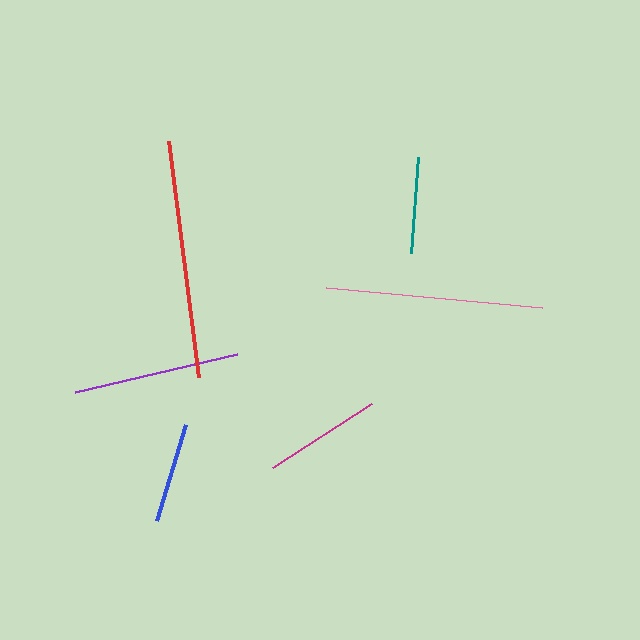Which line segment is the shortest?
The teal line is the shortest at approximately 96 pixels.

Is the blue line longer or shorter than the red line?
The red line is longer than the blue line.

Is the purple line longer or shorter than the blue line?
The purple line is longer than the blue line.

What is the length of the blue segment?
The blue segment is approximately 101 pixels long.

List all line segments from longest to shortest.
From longest to shortest: red, pink, purple, magenta, blue, teal.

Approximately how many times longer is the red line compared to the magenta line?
The red line is approximately 2.0 times the length of the magenta line.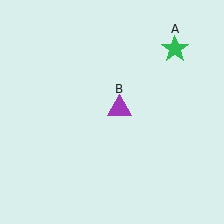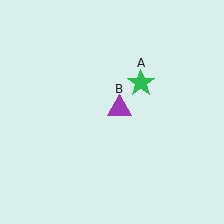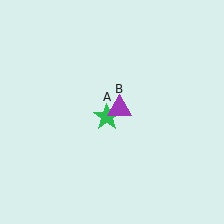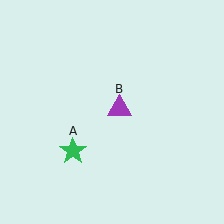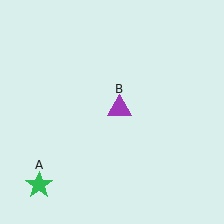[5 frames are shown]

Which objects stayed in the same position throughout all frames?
Purple triangle (object B) remained stationary.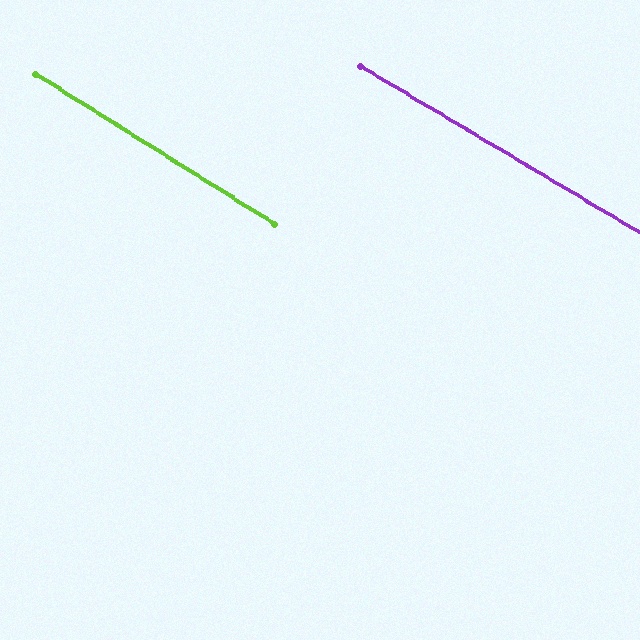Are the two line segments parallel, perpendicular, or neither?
Parallel — their directions differ by only 1.4°.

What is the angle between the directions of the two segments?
Approximately 1 degree.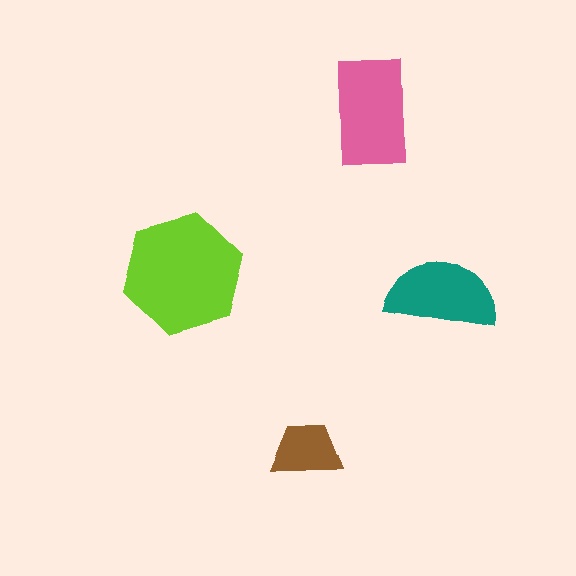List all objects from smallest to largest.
The brown trapezoid, the teal semicircle, the pink rectangle, the lime hexagon.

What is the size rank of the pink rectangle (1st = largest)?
2nd.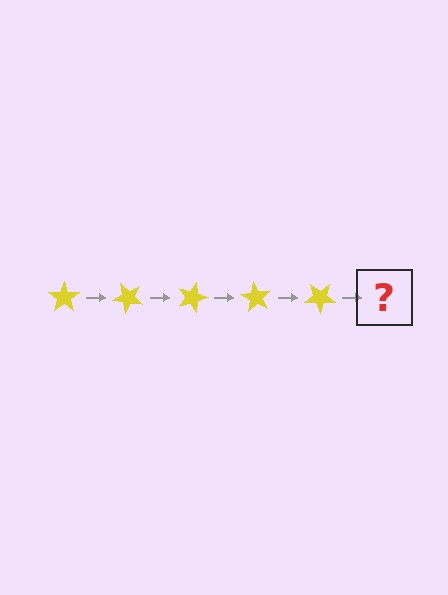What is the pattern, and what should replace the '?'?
The pattern is that the star rotates 45 degrees each step. The '?' should be a yellow star rotated 225 degrees.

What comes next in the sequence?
The next element should be a yellow star rotated 225 degrees.